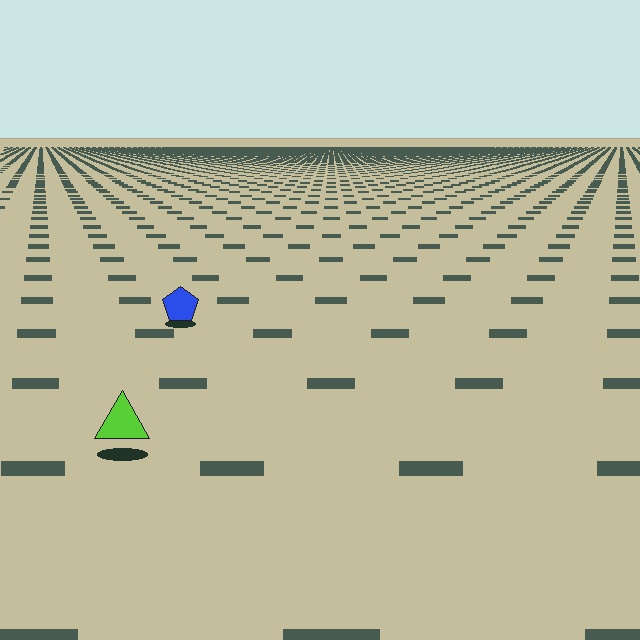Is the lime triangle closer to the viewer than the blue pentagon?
Yes. The lime triangle is closer — you can tell from the texture gradient: the ground texture is coarser near it.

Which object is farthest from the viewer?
The blue pentagon is farthest from the viewer. It appears smaller and the ground texture around it is denser.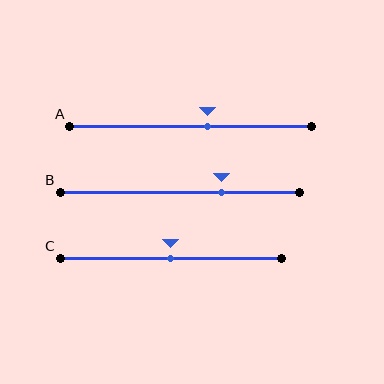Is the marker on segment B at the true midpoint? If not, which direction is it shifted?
No, the marker on segment B is shifted to the right by about 17% of the segment length.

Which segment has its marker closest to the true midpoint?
Segment C has its marker closest to the true midpoint.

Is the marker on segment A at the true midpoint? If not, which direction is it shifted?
No, the marker on segment A is shifted to the right by about 7% of the segment length.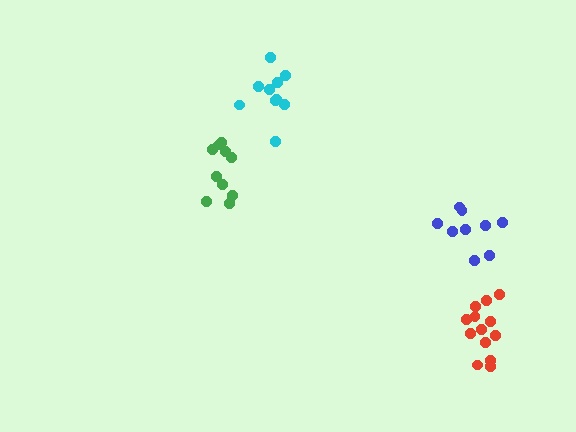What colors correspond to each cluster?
The clusters are colored: green, cyan, blue, red.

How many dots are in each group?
Group 1: 10 dots, Group 2: 10 dots, Group 3: 9 dots, Group 4: 13 dots (42 total).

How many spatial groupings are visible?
There are 4 spatial groupings.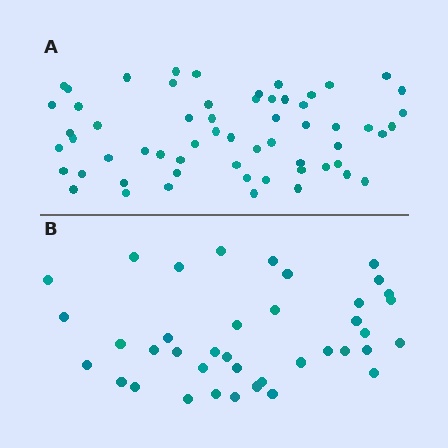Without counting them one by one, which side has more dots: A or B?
Region A (the top region) has more dots.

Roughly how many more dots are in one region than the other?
Region A has approximately 20 more dots than region B.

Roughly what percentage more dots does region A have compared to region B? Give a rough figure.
About 55% more.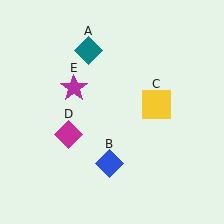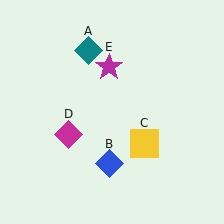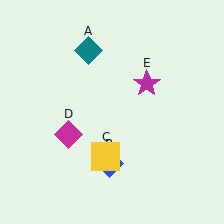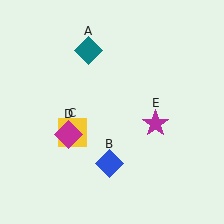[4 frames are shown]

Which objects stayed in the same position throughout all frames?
Teal diamond (object A) and blue diamond (object B) and magenta diamond (object D) remained stationary.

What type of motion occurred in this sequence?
The yellow square (object C), magenta star (object E) rotated clockwise around the center of the scene.